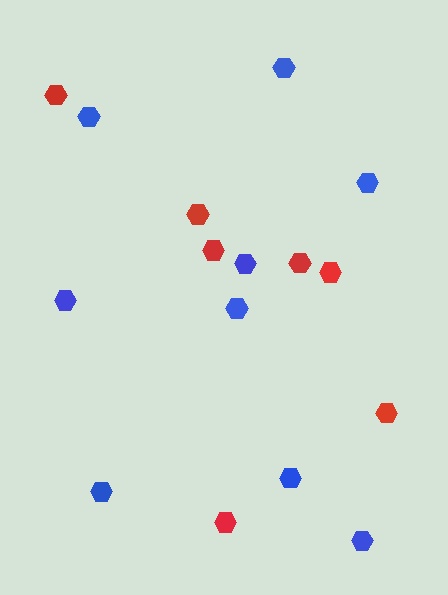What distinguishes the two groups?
There are 2 groups: one group of red hexagons (7) and one group of blue hexagons (9).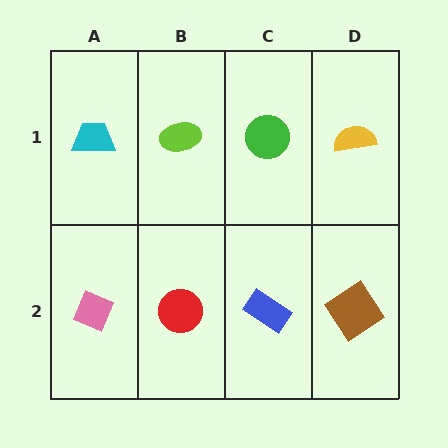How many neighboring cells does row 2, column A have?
2.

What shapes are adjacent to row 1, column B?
A red circle (row 2, column B), a cyan trapezoid (row 1, column A), a green circle (row 1, column C).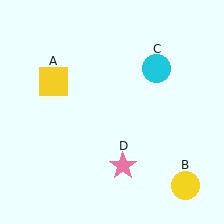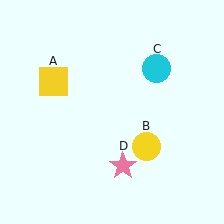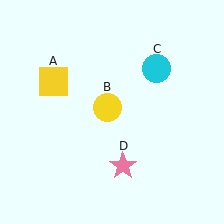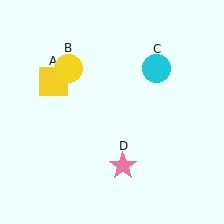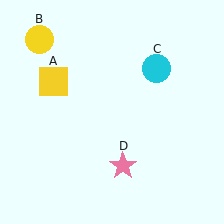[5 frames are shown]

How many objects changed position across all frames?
1 object changed position: yellow circle (object B).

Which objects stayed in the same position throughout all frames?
Yellow square (object A) and cyan circle (object C) and pink star (object D) remained stationary.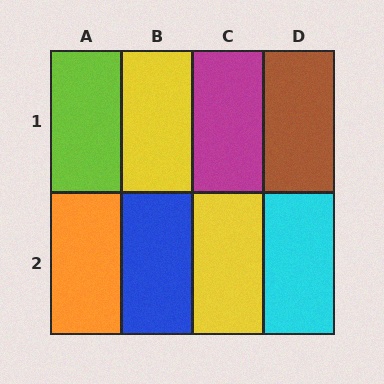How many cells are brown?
1 cell is brown.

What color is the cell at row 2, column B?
Blue.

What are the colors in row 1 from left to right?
Lime, yellow, magenta, brown.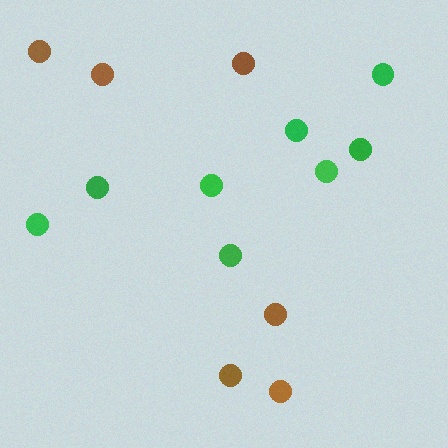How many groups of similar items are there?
There are 2 groups: one group of brown circles (6) and one group of green circles (8).